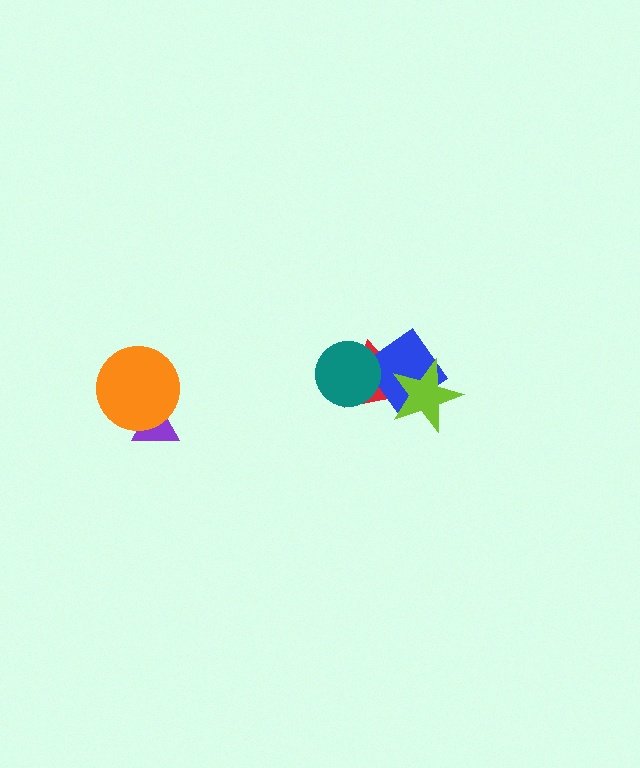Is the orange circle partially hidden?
No, no other shape covers it.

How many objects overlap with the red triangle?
3 objects overlap with the red triangle.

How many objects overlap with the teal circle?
2 objects overlap with the teal circle.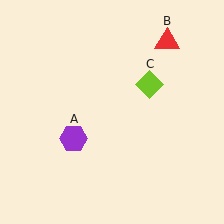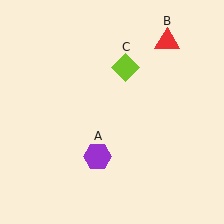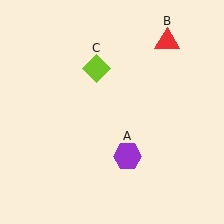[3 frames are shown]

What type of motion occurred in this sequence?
The purple hexagon (object A), lime diamond (object C) rotated counterclockwise around the center of the scene.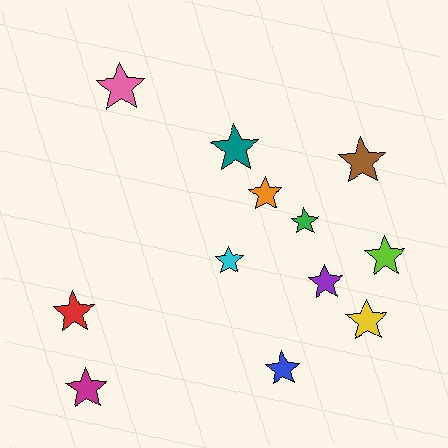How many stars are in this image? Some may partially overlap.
There are 12 stars.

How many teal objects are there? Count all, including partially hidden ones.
There is 1 teal object.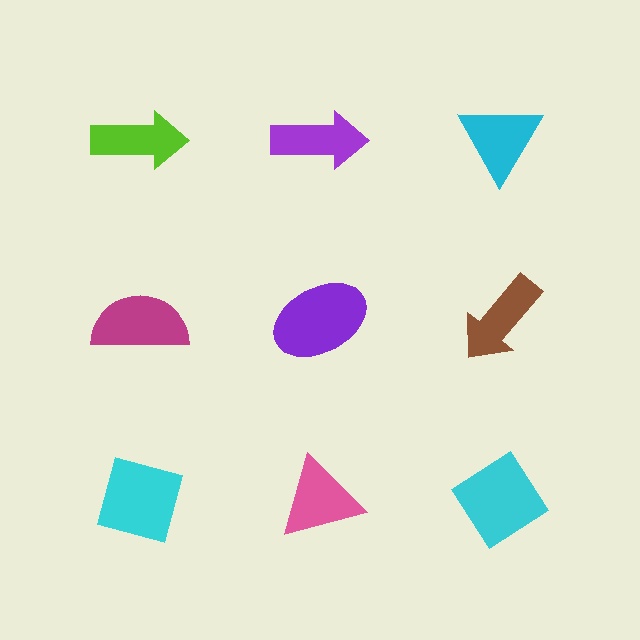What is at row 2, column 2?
A purple ellipse.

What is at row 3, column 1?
A cyan diamond.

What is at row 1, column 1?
A lime arrow.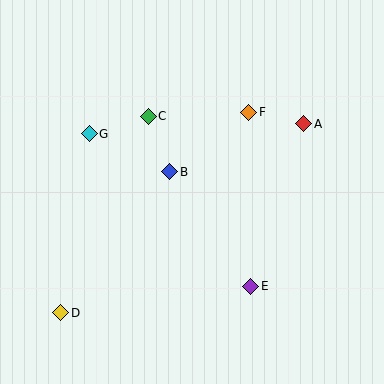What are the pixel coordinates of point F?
Point F is at (249, 112).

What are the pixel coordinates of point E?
Point E is at (251, 286).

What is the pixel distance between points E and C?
The distance between E and C is 199 pixels.